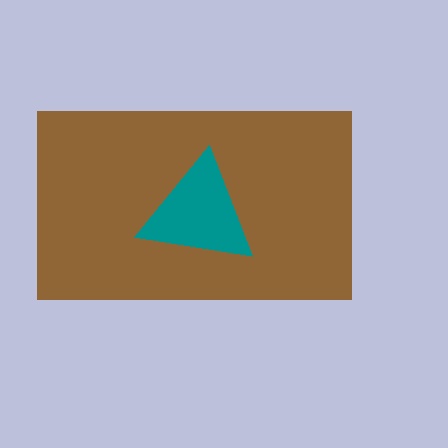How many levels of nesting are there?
2.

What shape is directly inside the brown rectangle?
The teal triangle.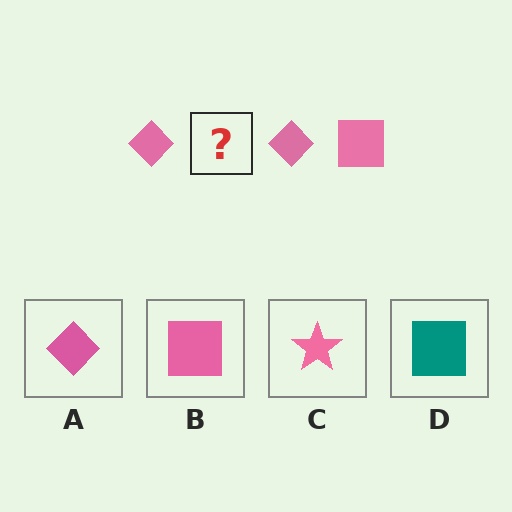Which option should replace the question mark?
Option B.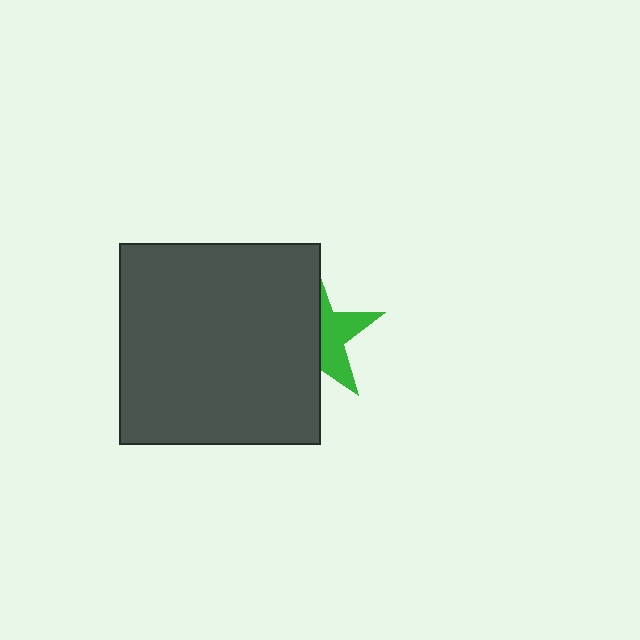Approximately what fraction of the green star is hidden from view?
Roughly 60% of the green star is hidden behind the dark gray square.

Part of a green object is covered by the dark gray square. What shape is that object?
It is a star.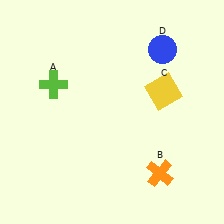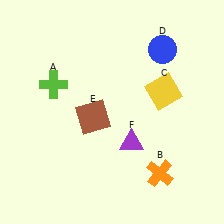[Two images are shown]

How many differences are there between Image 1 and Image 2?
There are 2 differences between the two images.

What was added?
A brown square (E), a purple triangle (F) were added in Image 2.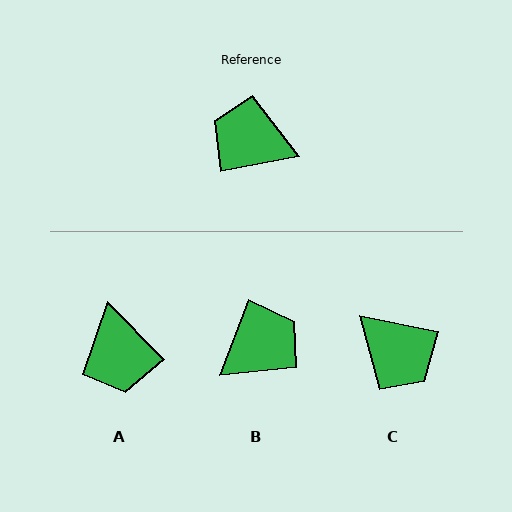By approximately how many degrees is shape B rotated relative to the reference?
Approximately 122 degrees clockwise.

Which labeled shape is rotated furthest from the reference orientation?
C, about 158 degrees away.